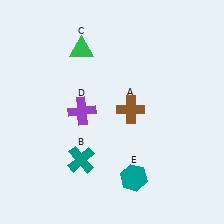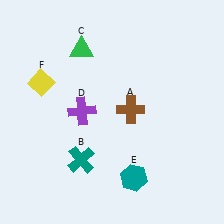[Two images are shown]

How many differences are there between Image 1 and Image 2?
There is 1 difference between the two images.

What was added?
A yellow diamond (F) was added in Image 2.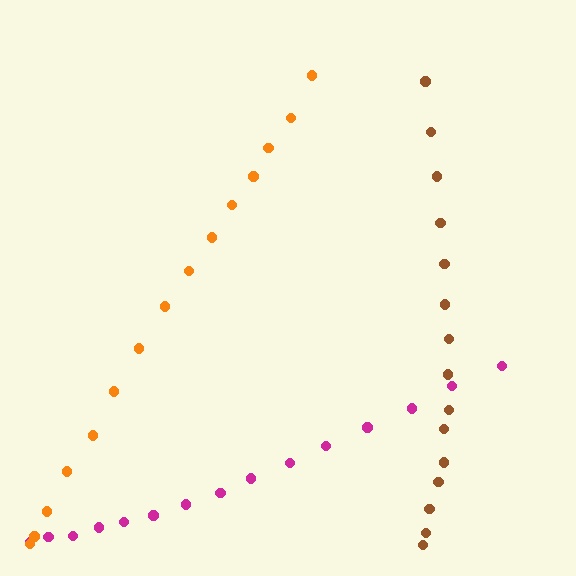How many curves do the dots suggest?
There are 3 distinct paths.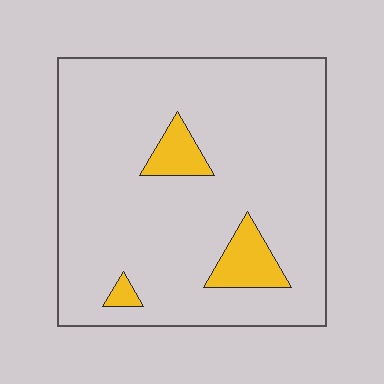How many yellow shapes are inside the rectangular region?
3.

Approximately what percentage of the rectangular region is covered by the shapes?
Approximately 10%.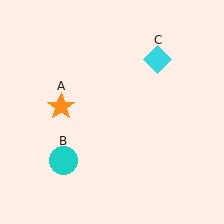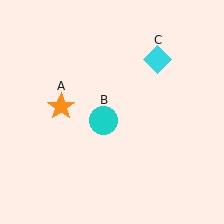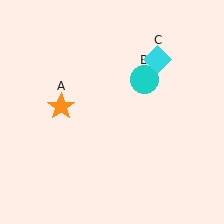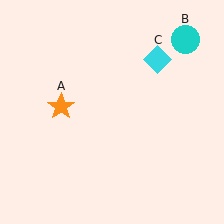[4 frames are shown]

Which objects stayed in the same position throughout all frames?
Orange star (object A) and cyan diamond (object C) remained stationary.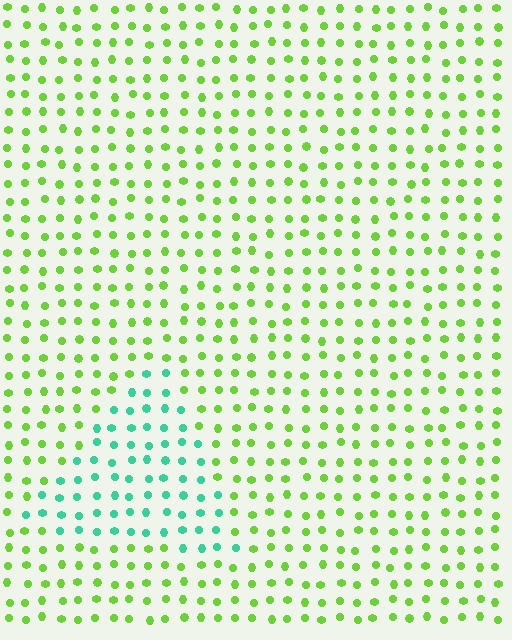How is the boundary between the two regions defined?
The boundary is defined purely by a slight shift in hue (about 59 degrees). Spacing, size, and orientation are identical on both sides.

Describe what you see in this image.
The image is filled with small lime elements in a uniform arrangement. A triangle-shaped region is visible where the elements are tinted to a slightly different hue, forming a subtle color boundary.